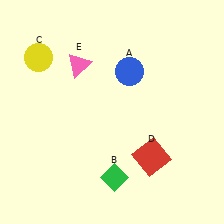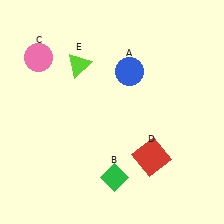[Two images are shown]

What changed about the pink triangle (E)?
In Image 1, E is pink. In Image 2, it changed to lime.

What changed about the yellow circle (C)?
In Image 1, C is yellow. In Image 2, it changed to pink.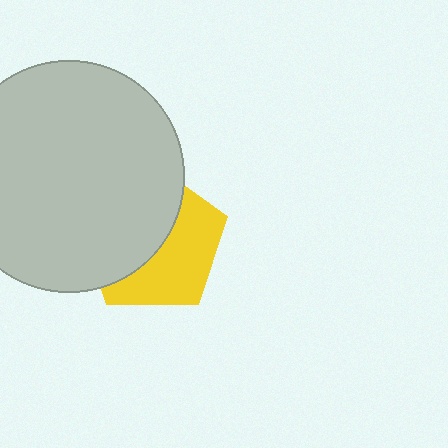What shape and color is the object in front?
The object in front is a light gray circle.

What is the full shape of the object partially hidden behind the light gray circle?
The partially hidden object is a yellow pentagon.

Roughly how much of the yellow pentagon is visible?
About half of it is visible (roughly 47%).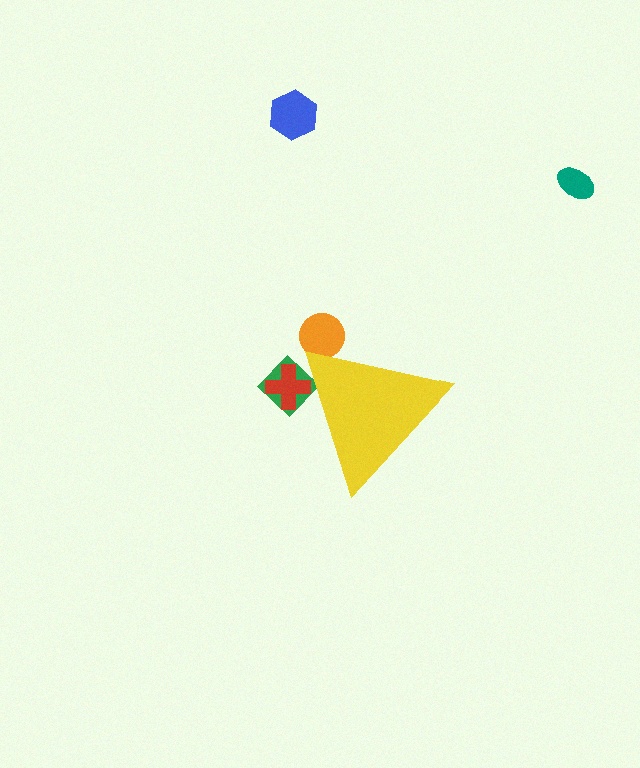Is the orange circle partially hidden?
Yes, the orange circle is partially hidden behind the yellow triangle.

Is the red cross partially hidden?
Yes, the red cross is partially hidden behind the yellow triangle.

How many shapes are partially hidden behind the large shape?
3 shapes are partially hidden.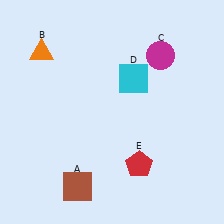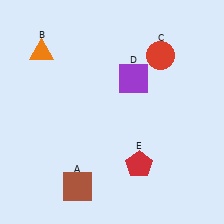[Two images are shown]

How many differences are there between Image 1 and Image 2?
There are 2 differences between the two images.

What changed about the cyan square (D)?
In Image 1, D is cyan. In Image 2, it changed to purple.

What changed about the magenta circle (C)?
In Image 1, C is magenta. In Image 2, it changed to red.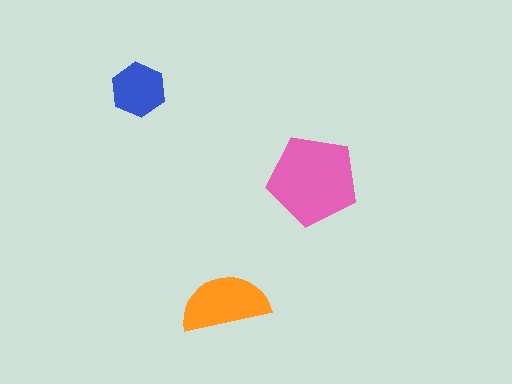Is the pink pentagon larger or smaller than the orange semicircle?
Larger.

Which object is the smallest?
The blue hexagon.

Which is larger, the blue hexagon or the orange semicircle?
The orange semicircle.